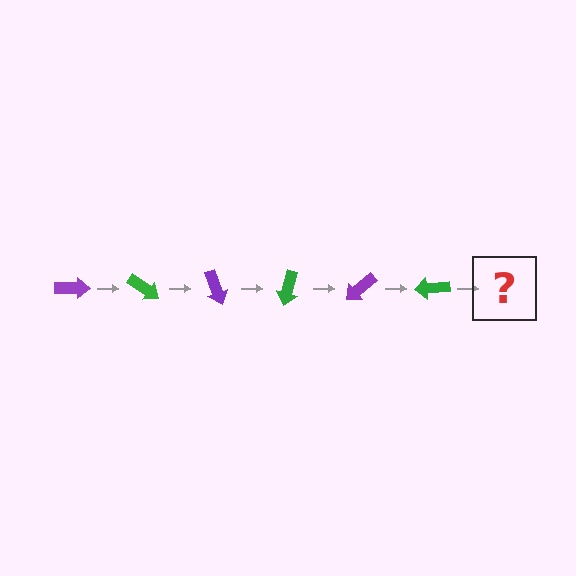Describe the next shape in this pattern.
It should be a purple arrow, rotated 210 degrees from the start.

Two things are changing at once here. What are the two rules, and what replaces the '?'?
The two rules are that it rotates 35 degrees each step and the color cycles through purple and green. The '?' should be a purple arrow, rotated 210 degrees from the start.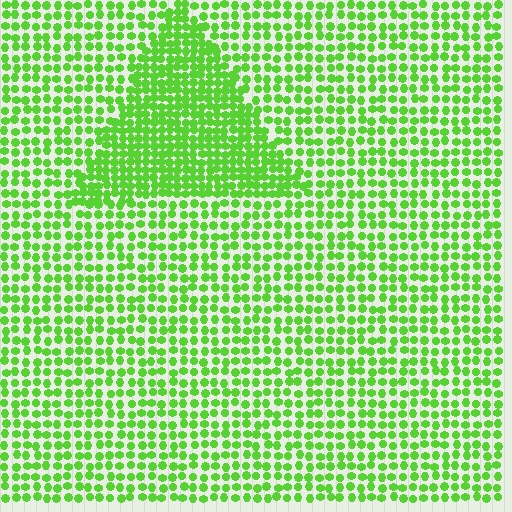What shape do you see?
I see a triangle.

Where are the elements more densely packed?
The elements are more densely packed inside the triangle boundary.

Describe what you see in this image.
The image contains small lime elements arranged at two different densities. A triangle-shaped region is visible where the elements are more densely packed than the surrounding area.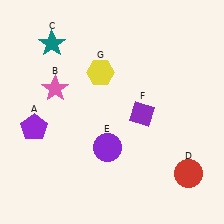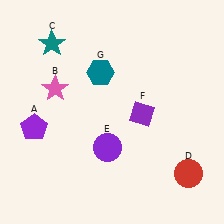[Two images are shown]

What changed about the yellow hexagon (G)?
In Image 1, G is yellow. In Image 2, it changed to teal.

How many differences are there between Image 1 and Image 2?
There is 1 difference between the two images.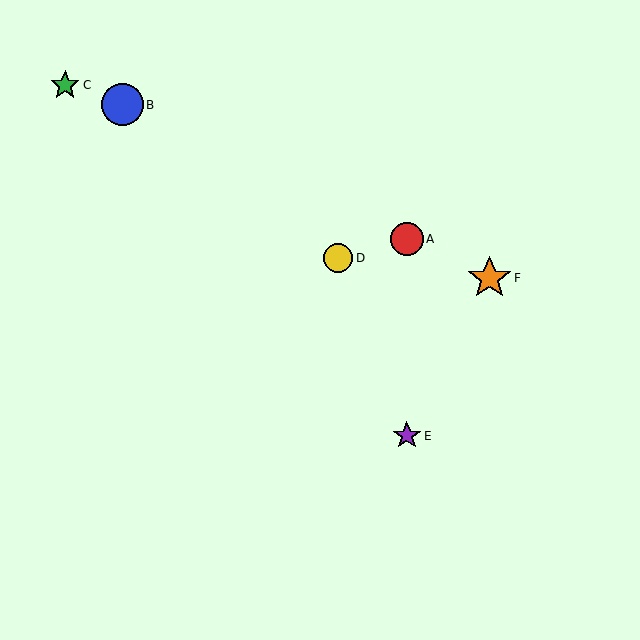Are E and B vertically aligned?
No, E is at x≈407 and B is at x≈122.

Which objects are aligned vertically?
Objects A, E are aligned vertically.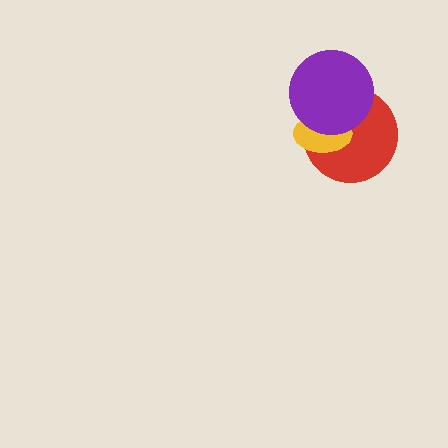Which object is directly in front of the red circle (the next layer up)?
The yellow ellipse is directly in front of the red circle.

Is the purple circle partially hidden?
No, no other shape covers it.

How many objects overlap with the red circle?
2 objects overlap with the red circle.